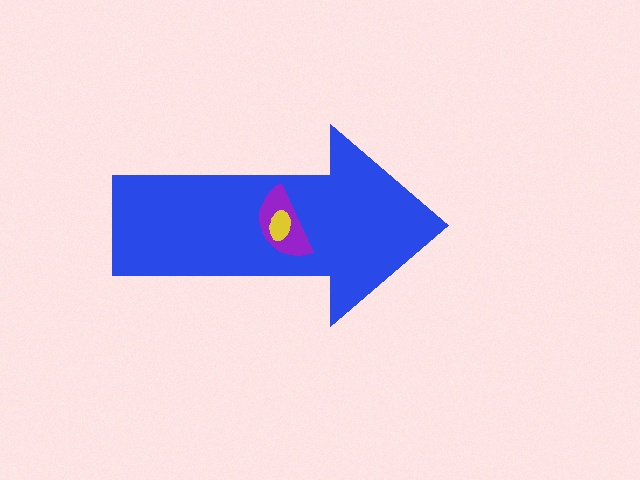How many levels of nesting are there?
3.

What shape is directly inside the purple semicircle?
The yellow ellipse.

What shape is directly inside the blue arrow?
The purple semicircle.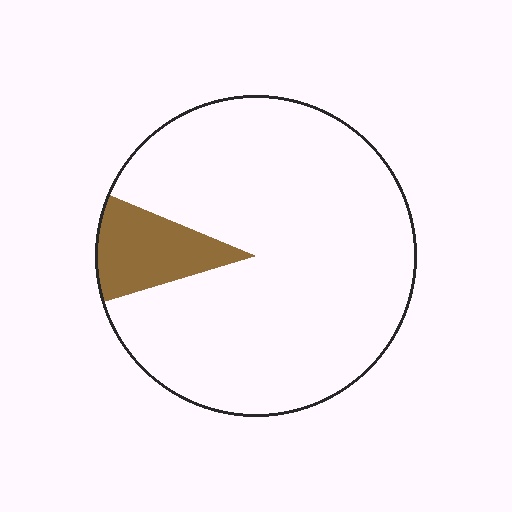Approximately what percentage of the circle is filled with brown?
Approximately 10%.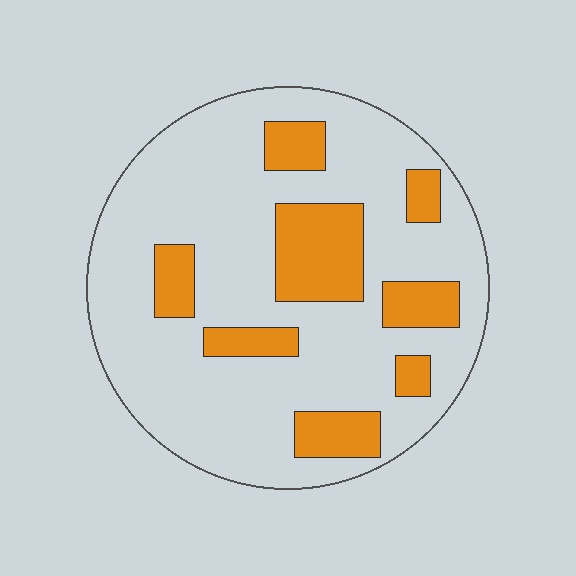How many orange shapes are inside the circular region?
8.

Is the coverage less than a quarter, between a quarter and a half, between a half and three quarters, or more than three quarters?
Less than a quarter.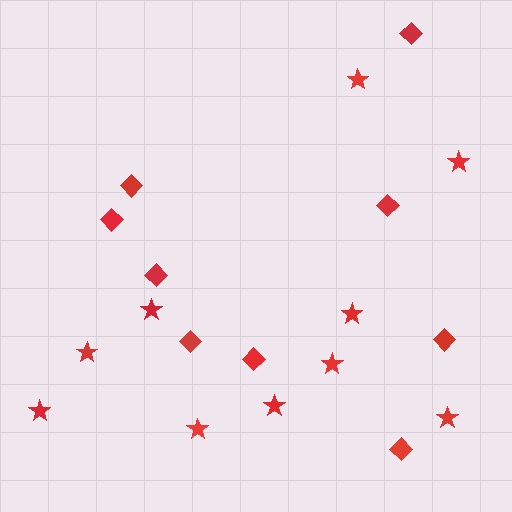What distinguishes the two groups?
There are 2 groups: one group of diamonds (9) and one group of stars (10).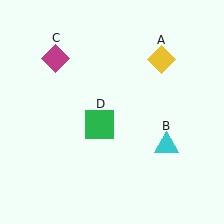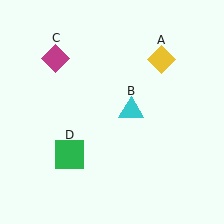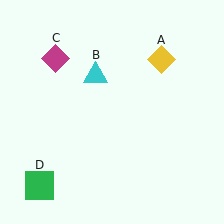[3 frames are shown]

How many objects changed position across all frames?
2 objects changed position: cyan triangle (object B), green square (object D).